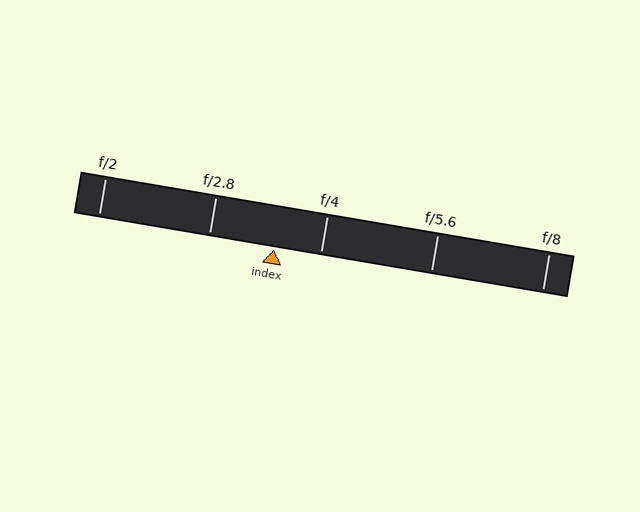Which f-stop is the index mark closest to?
The index mark is closest to f/4.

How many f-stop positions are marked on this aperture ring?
There are 5 f-stop positions marked.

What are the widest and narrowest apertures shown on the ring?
The widest aperture shown is f/2 and the narrowest is f/8.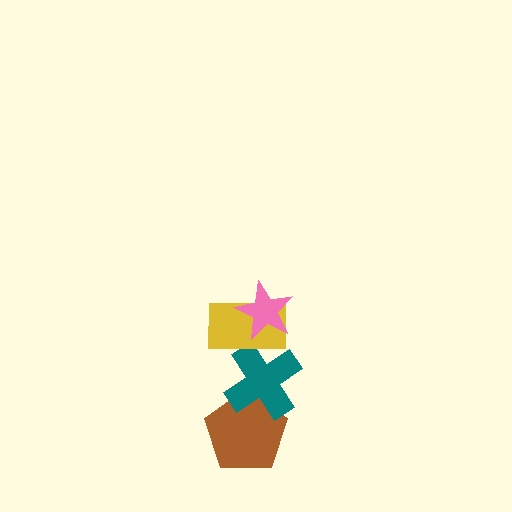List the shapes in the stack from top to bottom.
From top to bottom: the pink star, the yellow rectangle, the teal cross, the brown pentagon.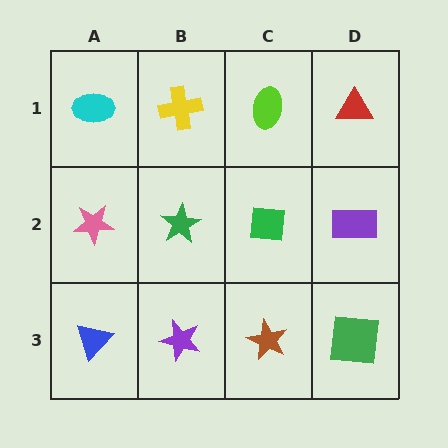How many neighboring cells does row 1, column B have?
3.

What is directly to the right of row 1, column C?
A red triangle.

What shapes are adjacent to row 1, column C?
A green square (row 2, column C), a yellow cross (row 1, column B), a red triangle (row 1, column D).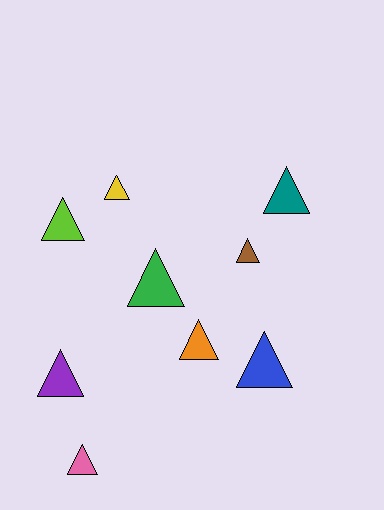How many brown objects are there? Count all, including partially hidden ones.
There is 1 brown object.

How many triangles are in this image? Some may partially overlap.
There are 9 triangles.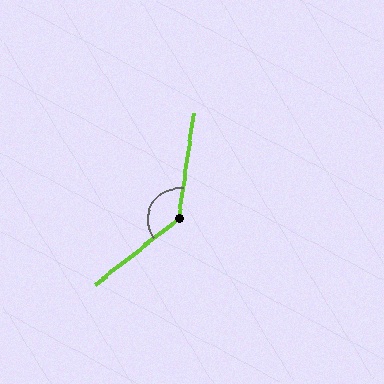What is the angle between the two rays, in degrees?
Approximately 136 degrees.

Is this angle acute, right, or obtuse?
It is obtuse.